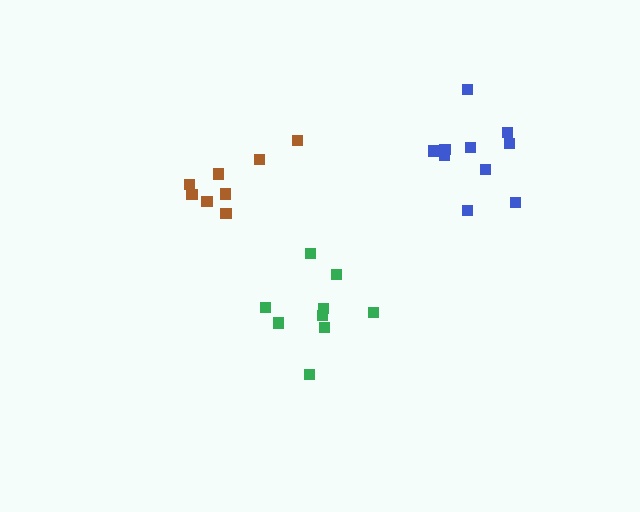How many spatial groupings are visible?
There are 3 spatial groupings.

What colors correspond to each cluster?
The clusters are colored: blue, brown, green.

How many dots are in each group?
Group 1: 10 dots, Group 2: 8 dots, Group 3: 9 dots (27 total).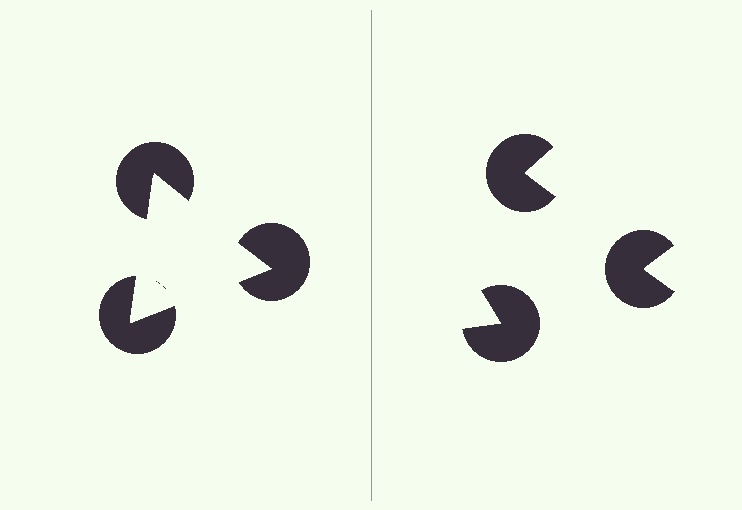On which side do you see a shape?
An illusory triangle appears on the left side. On the right side the wedge cuts are rotated, so no coherent shape forms.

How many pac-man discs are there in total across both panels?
6 — 3 on each side.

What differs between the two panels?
The pac-man discs are positioned identically on both sides; only the wedge orientations differ. On the left they align to a triangle; on the right they are misaligned.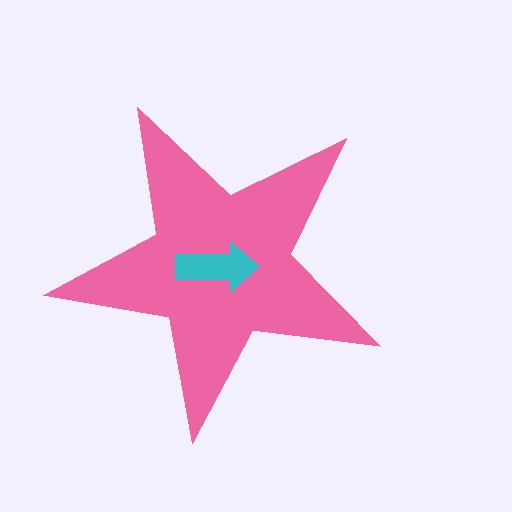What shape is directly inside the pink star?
The cyan arrow.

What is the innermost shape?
The cyan arrow.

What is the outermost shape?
The pink star.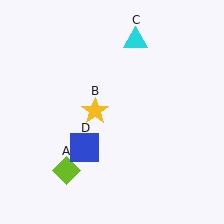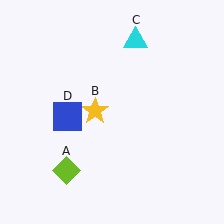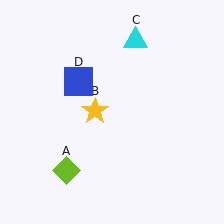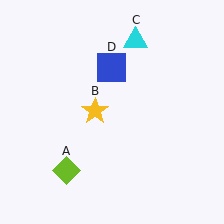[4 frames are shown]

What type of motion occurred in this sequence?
The blue square (object D) rotated clockwise around the center of the scene.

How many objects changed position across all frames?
1 object changed position: blue square (object D).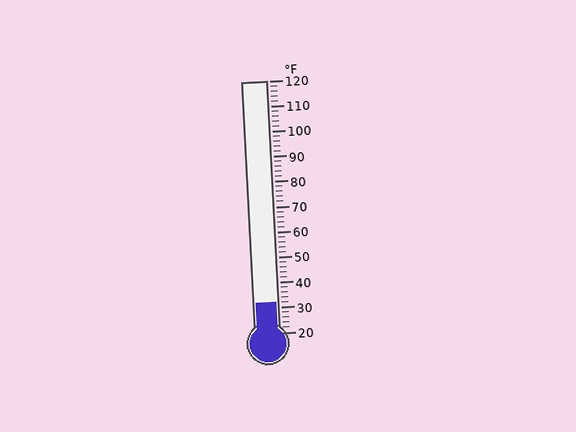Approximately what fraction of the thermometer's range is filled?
The thermometer is filled to approximately 10% of its range.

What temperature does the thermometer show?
The thermometer shows approximately 32°F.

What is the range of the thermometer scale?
The thermometer scale ranges from 20°F to 120°F.